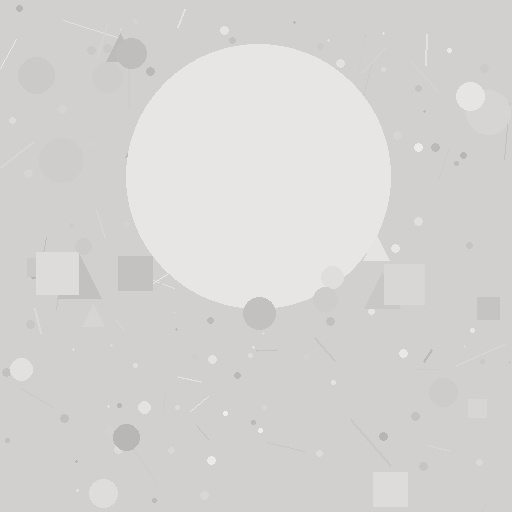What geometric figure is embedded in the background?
A circle is embedded in the background.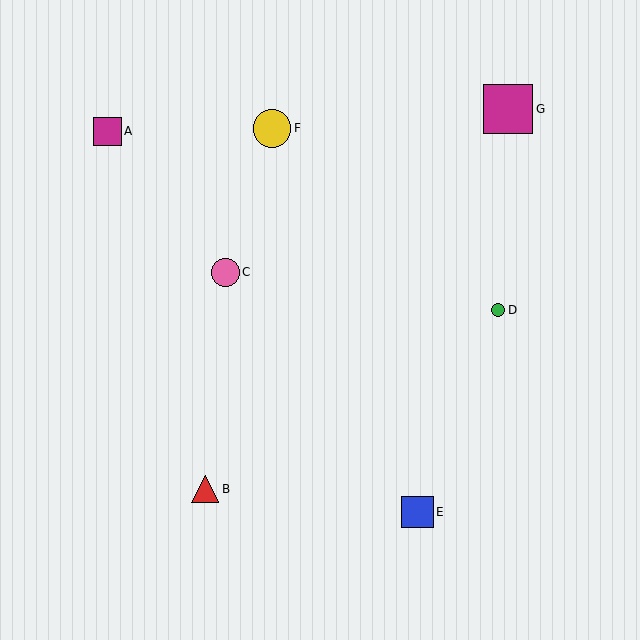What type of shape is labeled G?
Shape G is a magenta square.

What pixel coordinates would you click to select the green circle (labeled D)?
Click at (498, 310) to select the green circle D.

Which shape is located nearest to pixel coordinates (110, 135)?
The magenta square (labeled A) at (107, 131) is nearest to that location.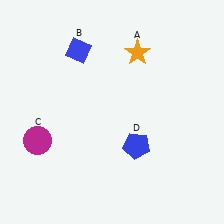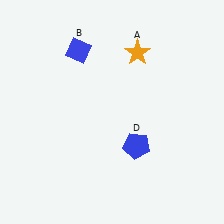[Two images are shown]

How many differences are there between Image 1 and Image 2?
There is 1 difference between the two images.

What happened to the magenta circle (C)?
The magenta circle (C) was removed in Image 2. It was in the bottom-left area of Image 1.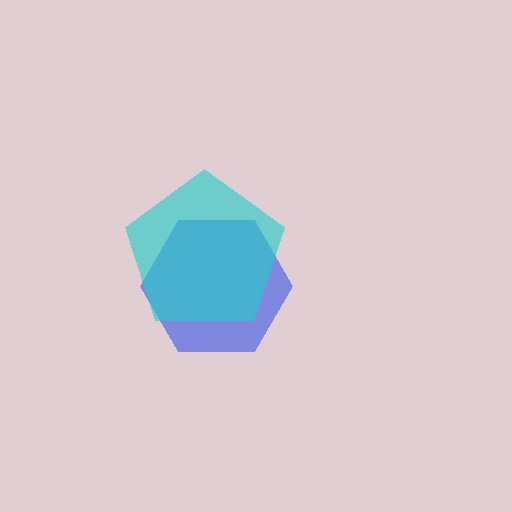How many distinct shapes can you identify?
There are 2 distinct shapes: a blue hexagon, a cyan pentagon.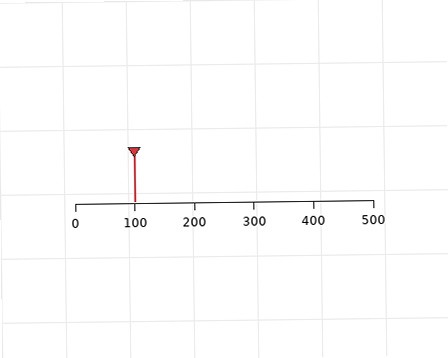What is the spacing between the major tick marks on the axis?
The major ticks are spaced 100 apart.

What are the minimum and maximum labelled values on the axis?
The axis runs from 0 to 500.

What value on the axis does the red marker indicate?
The marker indicates approximately 100.